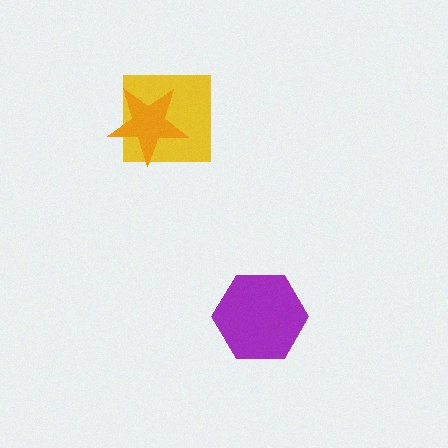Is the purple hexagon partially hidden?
No, no other shape covers it.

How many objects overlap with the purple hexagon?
0 objects overlap with the purple hexagon.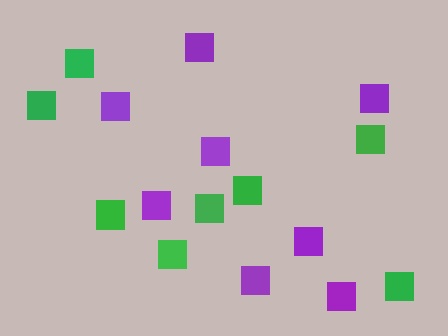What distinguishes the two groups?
There are 2 groups: one group of green squares (8) and one group of purple squares (8).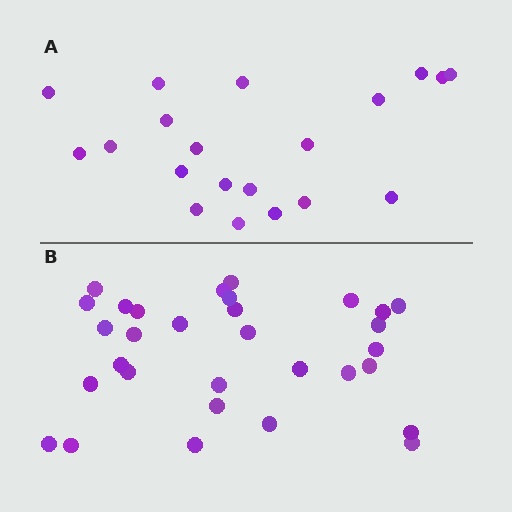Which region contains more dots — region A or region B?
Region B (the bottom region) has more dots.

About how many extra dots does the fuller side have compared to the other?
Region B has roughly 12 or so more dots than region A.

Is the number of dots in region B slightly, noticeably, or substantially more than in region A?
Region B has substantially more. The ratio is roughly 1.6 to 1.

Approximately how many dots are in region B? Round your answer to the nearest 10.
About 30 dots. (The exact count is 31, which rounds to 30.)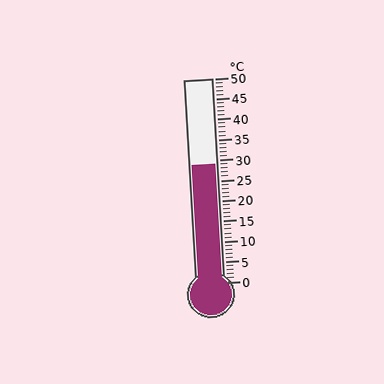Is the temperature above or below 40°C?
The temperature is below 40°C.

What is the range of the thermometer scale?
The thermometer scale ranges from 0°C to 50°C.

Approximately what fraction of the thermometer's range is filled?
The thermometer is filled to approximately 60% of its range.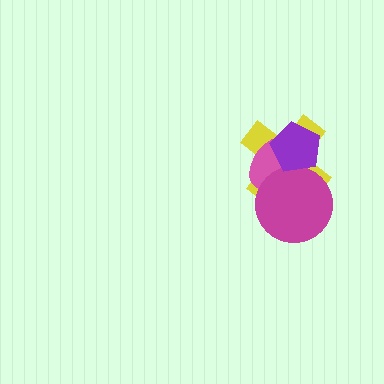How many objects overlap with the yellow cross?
3 objects overlap with the yellow cross.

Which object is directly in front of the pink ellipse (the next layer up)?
The magenta circle is directly in front of the pink ellipse.